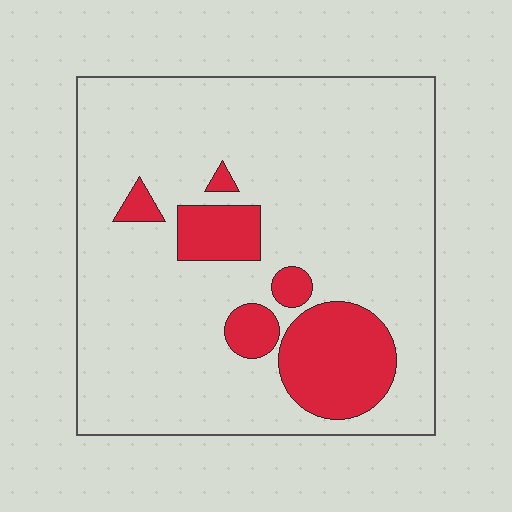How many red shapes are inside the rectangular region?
6.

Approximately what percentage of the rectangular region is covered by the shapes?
Approximately 15%.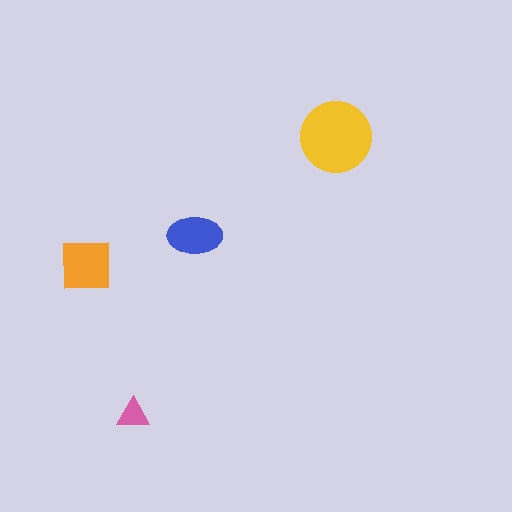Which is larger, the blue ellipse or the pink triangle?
The blue ellipse.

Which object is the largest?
The yellow circle.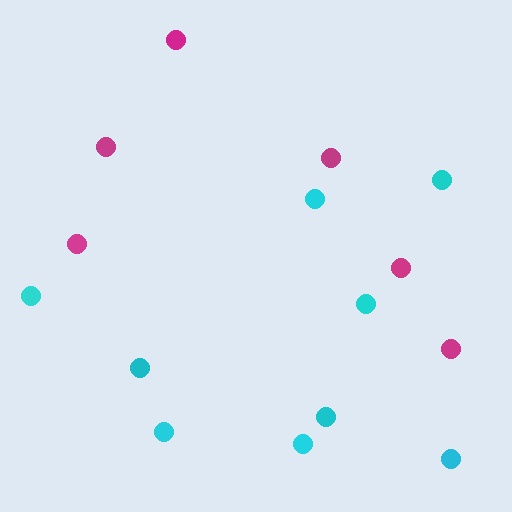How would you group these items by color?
There are 2 groups: one group of magenta circles (6) and one group of cyan circles (9).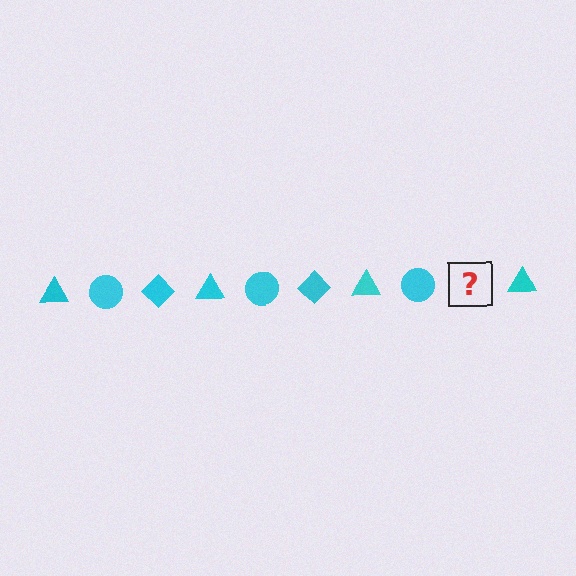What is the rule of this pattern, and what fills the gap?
The rule is that the pattern cycles through triangle, circle, diamond shapes in cyan. The gap should be filled with a cyan diamond.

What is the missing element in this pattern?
The missing element is a cyan diamond.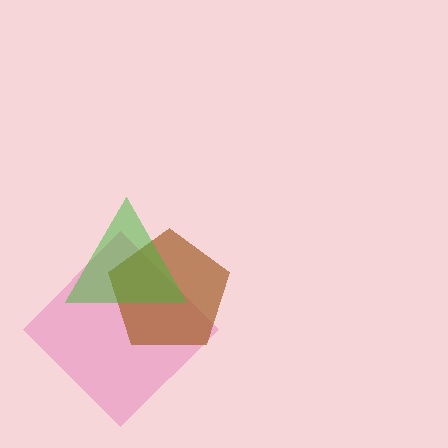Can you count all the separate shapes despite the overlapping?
Yes, there are 3 separate shapes.